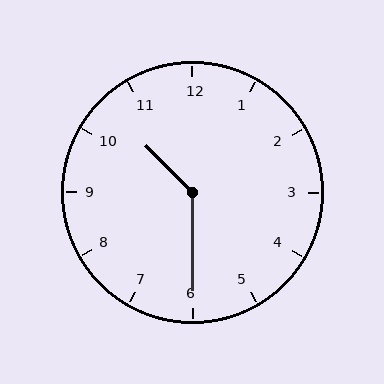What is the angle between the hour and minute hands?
Approximately 135 degrees.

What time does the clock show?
10:30.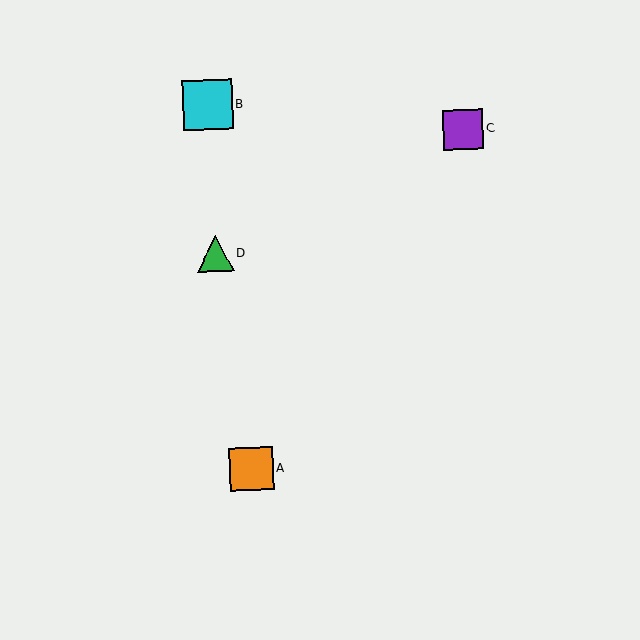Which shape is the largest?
The cyan square (labeled B) is the largest.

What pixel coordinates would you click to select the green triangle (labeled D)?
Click at (215, 254) to select the green triangle D.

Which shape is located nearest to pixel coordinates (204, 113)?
The cyan square (labeled B) at (208, 105) is nearest to that location.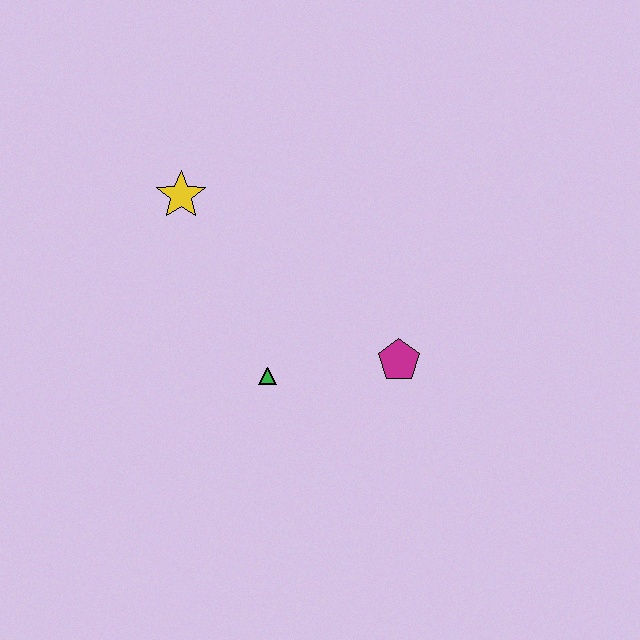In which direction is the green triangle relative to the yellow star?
The green triangle is below the yellow star.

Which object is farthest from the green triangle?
The yellow star is farthest from the green triangle.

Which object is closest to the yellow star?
The green triangle is closest to the yellow star.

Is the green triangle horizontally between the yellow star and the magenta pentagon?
Yes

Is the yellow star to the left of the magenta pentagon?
Yes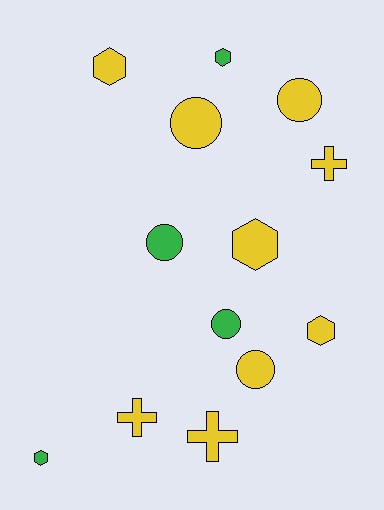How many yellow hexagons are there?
There are 3 yellow hexagons.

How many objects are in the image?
There are 13 objects.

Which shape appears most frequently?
Hexagon, with 5 objects.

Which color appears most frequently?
Yellow, with 9 objects.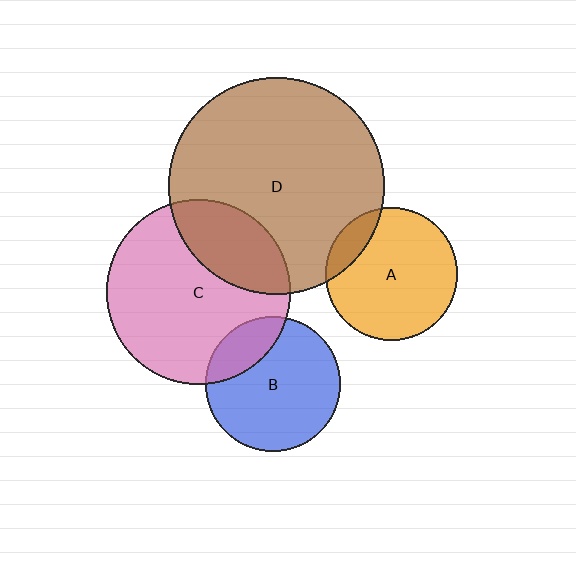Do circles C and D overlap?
Yes.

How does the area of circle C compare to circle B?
Approximately 1.9 times.